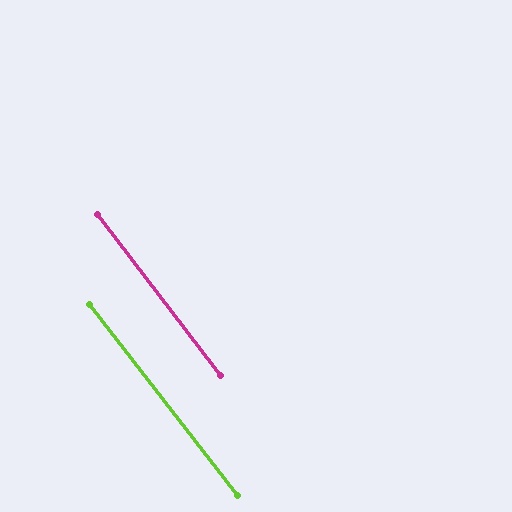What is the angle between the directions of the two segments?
Approximately 0 degrees.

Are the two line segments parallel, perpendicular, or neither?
Parallel — their directions differ by only 0.3°.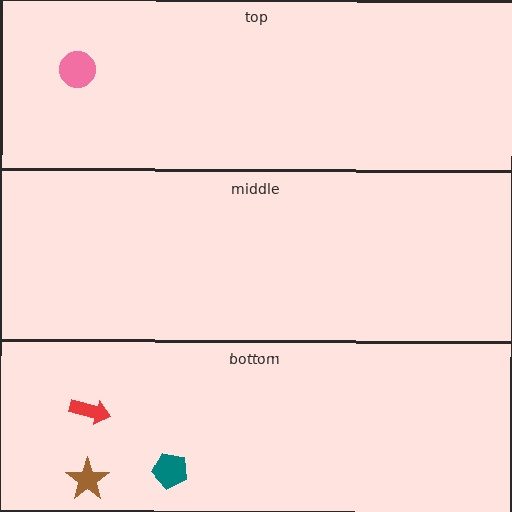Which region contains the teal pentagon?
The bottom region.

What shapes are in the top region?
The pink circle.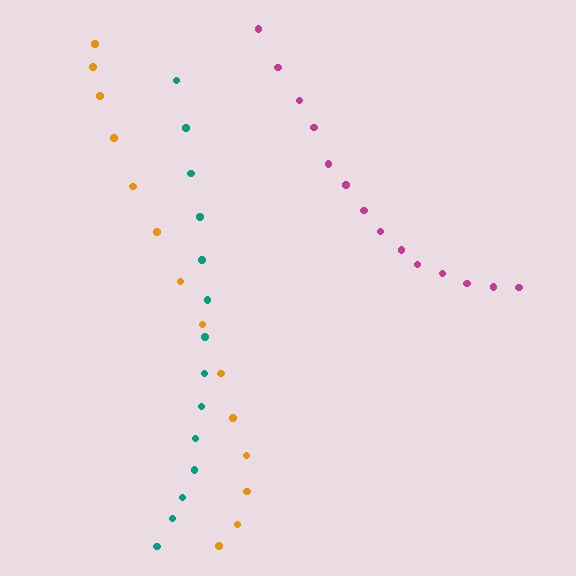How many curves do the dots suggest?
There are 3 distinct paths.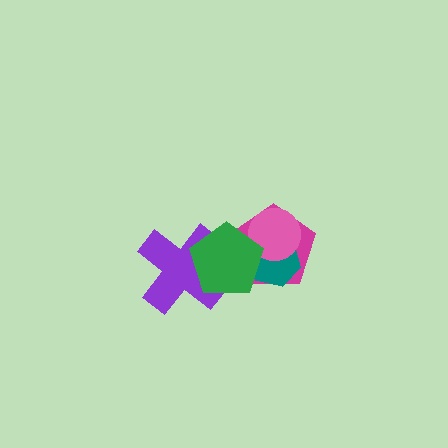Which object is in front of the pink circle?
The green pentagon is in front of the pink circle.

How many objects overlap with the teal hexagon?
3 objects overlap with the teal hexagon.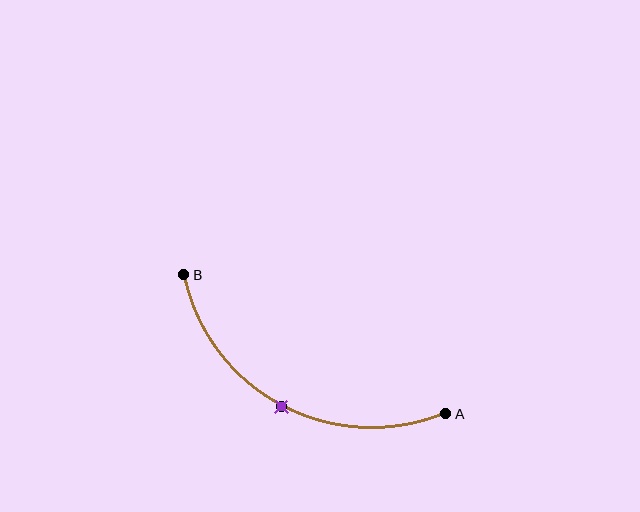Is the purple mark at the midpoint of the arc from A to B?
Yes. The purple mark lies on the arc at equal arc-length from both A and B — it is the arc midpoint.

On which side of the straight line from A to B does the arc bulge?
The arc bulges below the straight line connecting A and B.